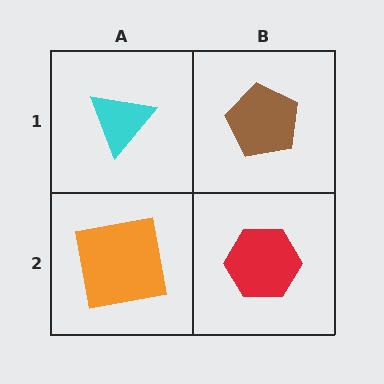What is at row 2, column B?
A red hexagon.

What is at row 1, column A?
A cyan triangle.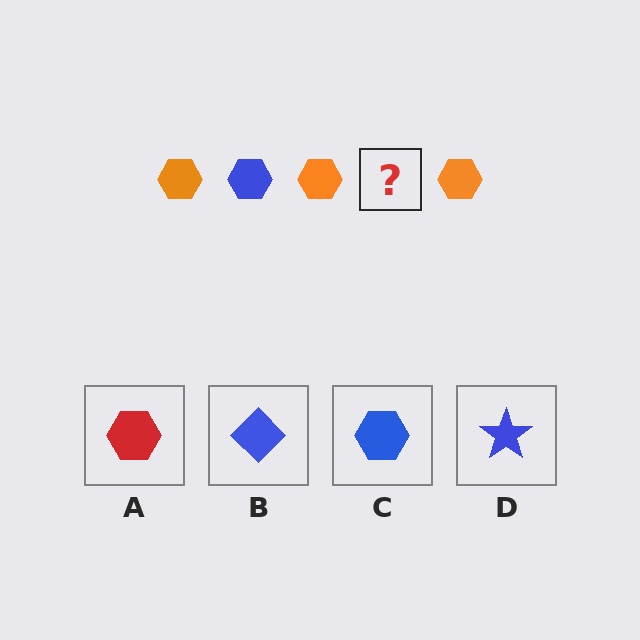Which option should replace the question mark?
Option C.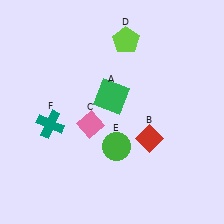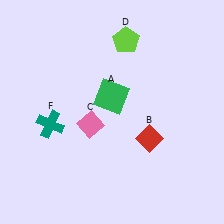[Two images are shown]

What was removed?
The green circle (E) was removed in Image 2.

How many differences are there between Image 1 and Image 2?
There is 1 difference between the two images.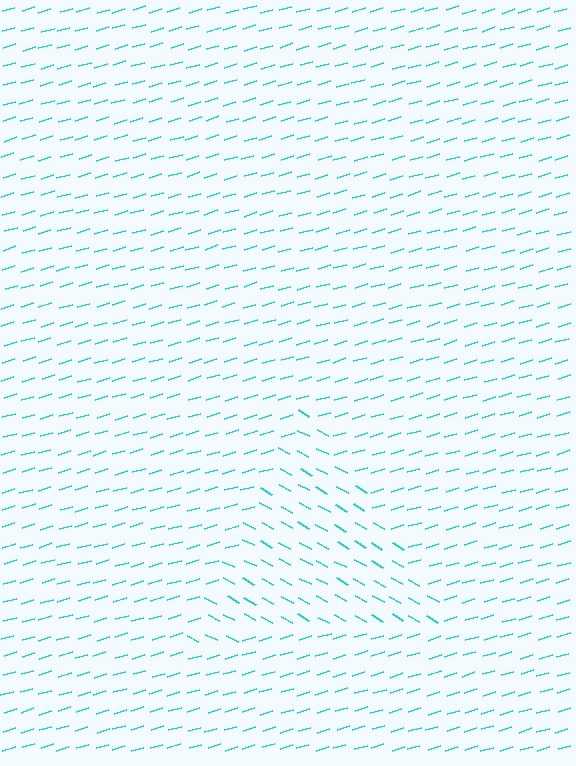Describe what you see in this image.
The image is filled with small cyan line segments. A triangle region in the image has lines oriented differently from the surrounding lines, creating a visible texture boundary.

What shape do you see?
I see a triangle.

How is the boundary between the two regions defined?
The boundary is defined purely by a change in line orientation (approximately 45 degrees difference). All lines are the same color and thickness.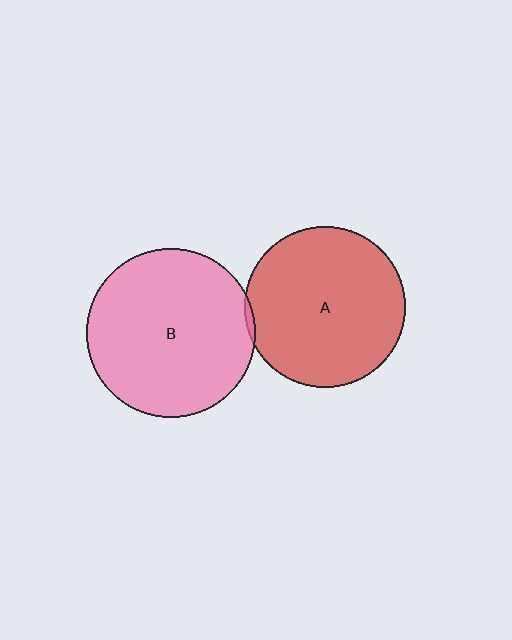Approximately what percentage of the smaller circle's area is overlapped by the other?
Approximately 5%.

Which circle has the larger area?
Circle B (pink).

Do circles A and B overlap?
Yes.